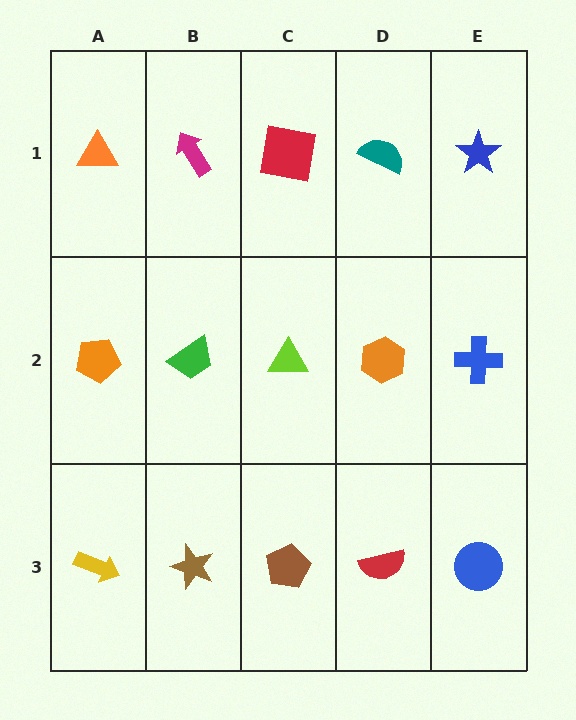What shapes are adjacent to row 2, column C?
A red square (row 1, column C), a brown pentagon (row 3, column C), a green trapezoid (row 2, column B), an orange hexagon (row 2, column D).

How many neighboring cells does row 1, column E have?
2.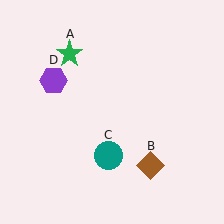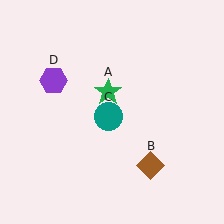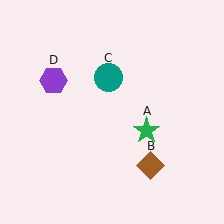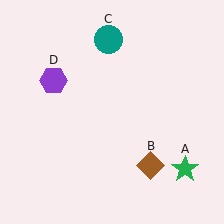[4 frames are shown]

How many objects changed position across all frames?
2 objects changed position: green star (object A), teal circle (object C).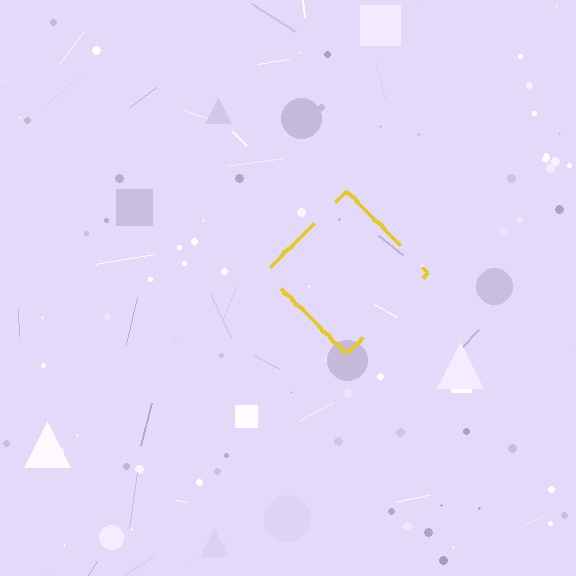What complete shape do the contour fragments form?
The contour fragments form a diamond.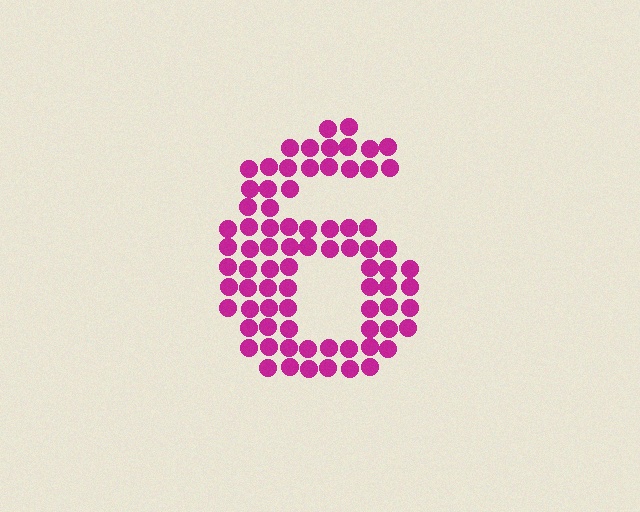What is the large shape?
The large shape is the digit 6.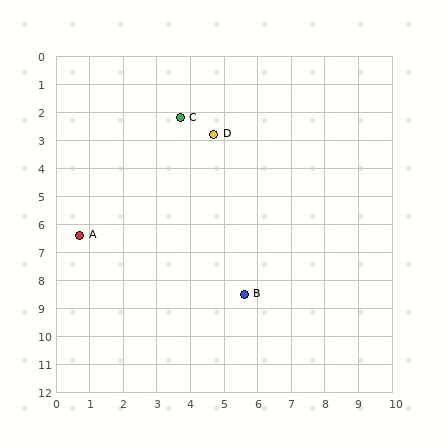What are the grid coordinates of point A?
Point A is at approximately (0.7, 6.4).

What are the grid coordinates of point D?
Point D is at approximately (4.7, 2.8).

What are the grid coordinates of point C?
Point C is at approximately (3.7, 2.2).